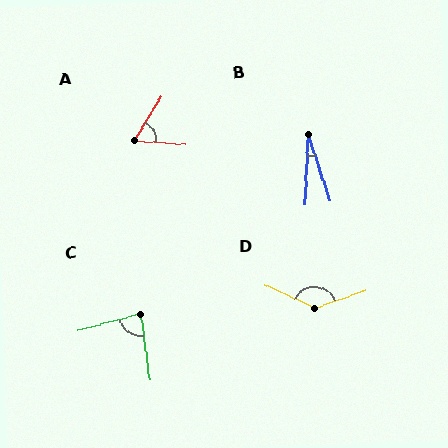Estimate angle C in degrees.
Approximately 83 degrees.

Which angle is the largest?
D, at approximately 135 degrees.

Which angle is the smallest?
B, at approximately 21 degrees.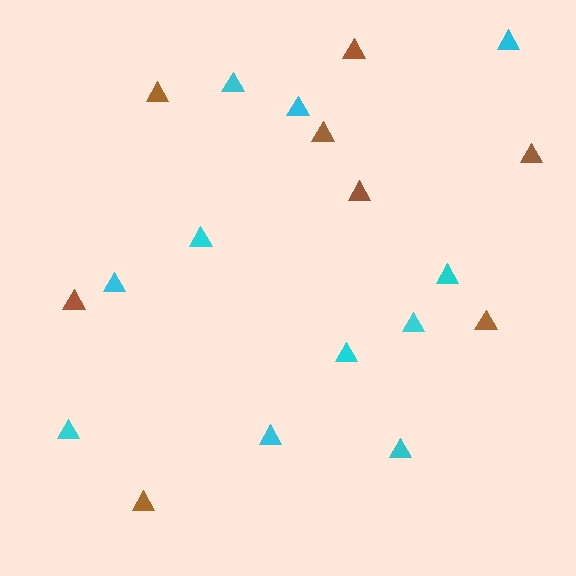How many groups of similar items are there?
There are 2 groups: one group of brown triangles (8) and one group of cyan triangles (11).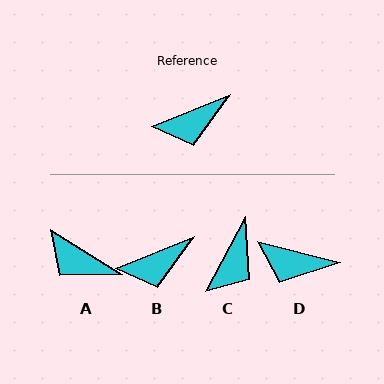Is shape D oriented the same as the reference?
No, it is off by about 37 degrees.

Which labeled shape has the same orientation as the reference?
B.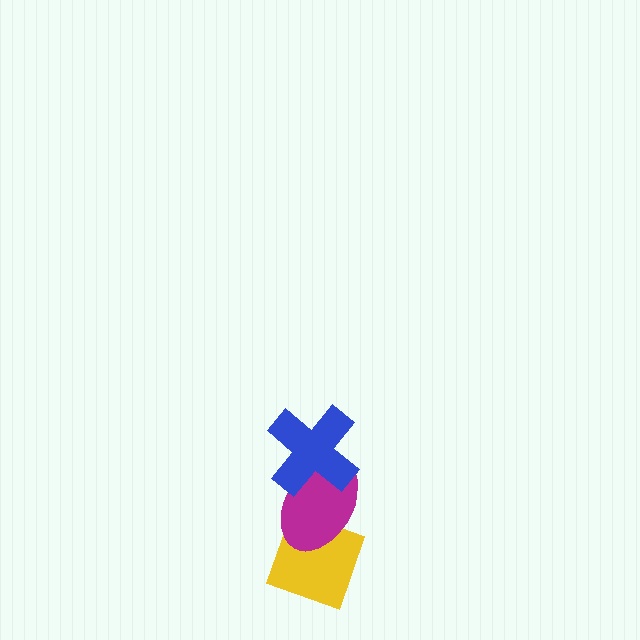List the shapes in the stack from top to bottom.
From top to bottom: the blue cross, the magenta ellipse, the yellow diamond.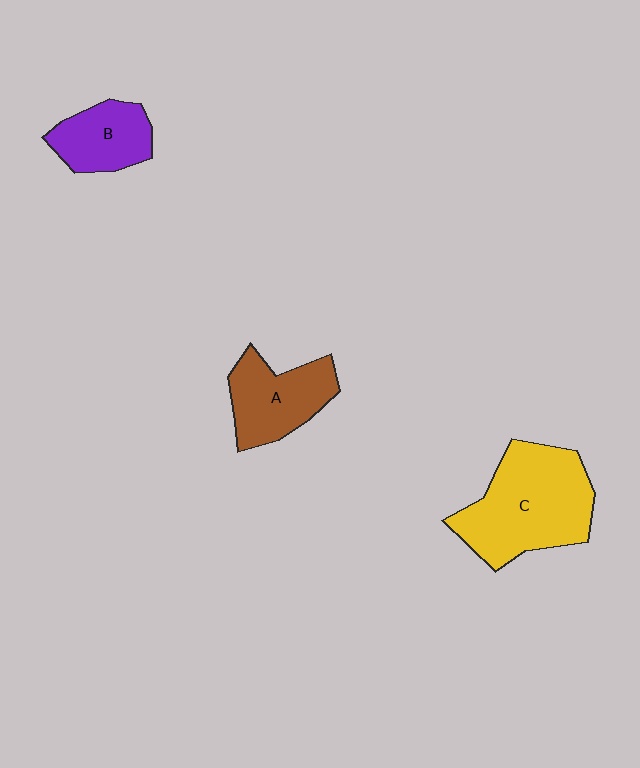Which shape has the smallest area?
Shape B (purple).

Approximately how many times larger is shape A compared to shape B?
Approximately 1.2 times.